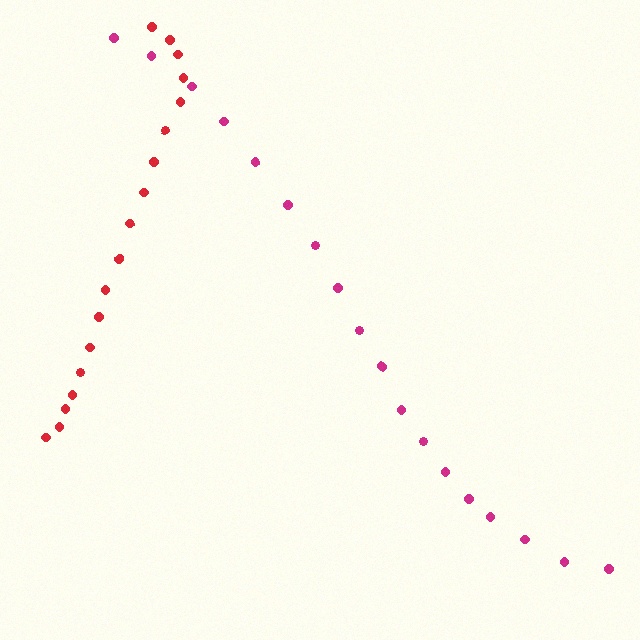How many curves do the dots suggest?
There are 2 distinct paths.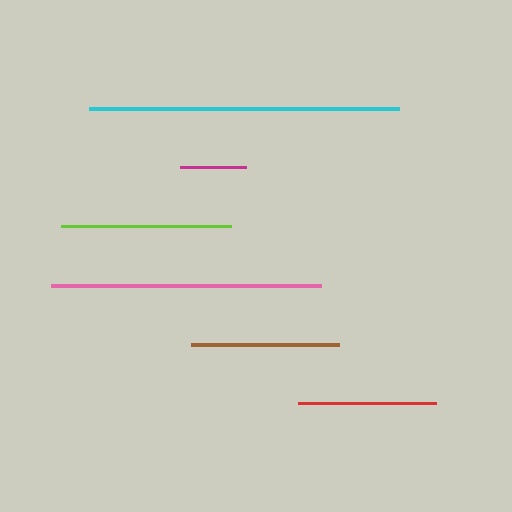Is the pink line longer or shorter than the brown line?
The pink line is longer than the brown line.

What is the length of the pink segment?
The pink segment is approximately 270 pixels long.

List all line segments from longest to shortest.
From longest to shortest: cyan, pink, lime, brown, red, magenta.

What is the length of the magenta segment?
The magenta segment is approximately 66 pixels long.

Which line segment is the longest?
The cyan line is the longest at approximately 310 pixels.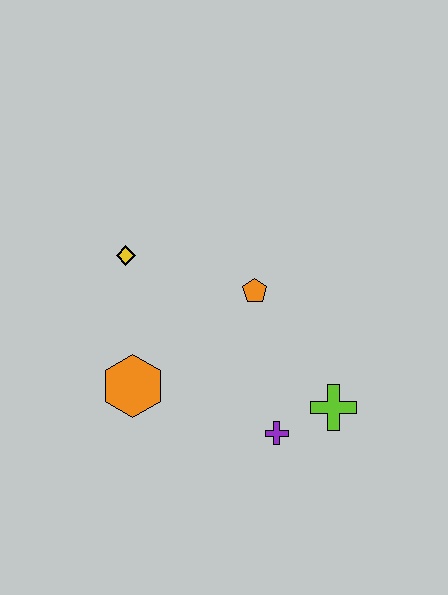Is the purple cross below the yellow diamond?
Yes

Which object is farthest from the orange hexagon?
The lime cross is farthest from the orange hexagon.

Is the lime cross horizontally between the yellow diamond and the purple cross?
No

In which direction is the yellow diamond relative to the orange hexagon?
The yellow diamond is above the orange hexagon.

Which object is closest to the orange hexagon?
The yellow diamond is closest to the orange hexagon.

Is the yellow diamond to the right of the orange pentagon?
No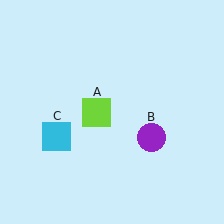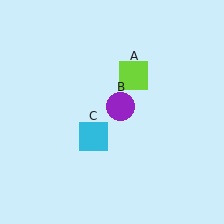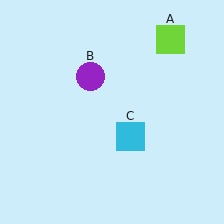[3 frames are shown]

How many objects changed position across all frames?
3 objects changed position: lime square (object A), purple circle (object B), cyan square (object C).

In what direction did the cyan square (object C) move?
The cyan square (object C) moved right.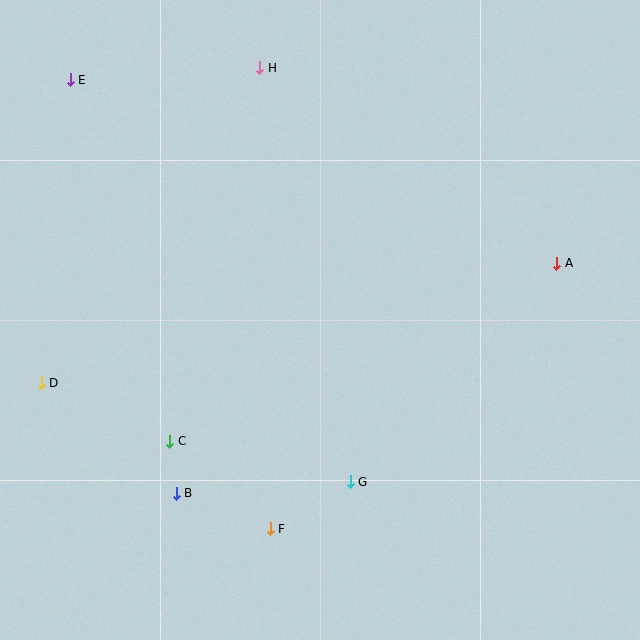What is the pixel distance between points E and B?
The distance between E and B is 427 pixels.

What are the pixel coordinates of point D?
Point D is at (41, 383).